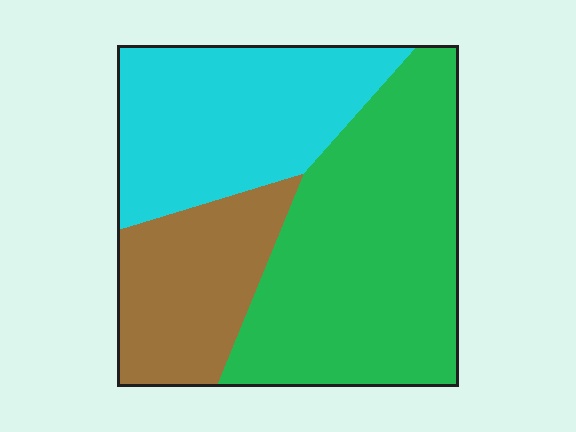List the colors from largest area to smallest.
From largest to smallest: green, cyan, brown.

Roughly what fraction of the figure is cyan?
Cyan takes up about one third (1/3) of the figure.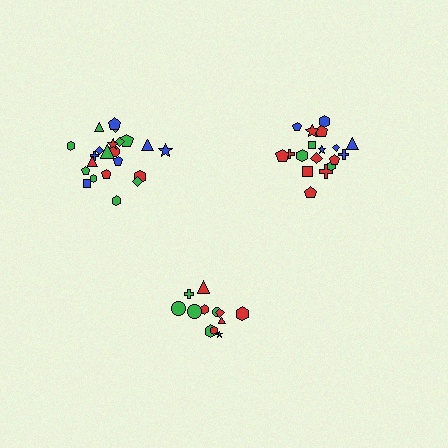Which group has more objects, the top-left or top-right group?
The top-left group.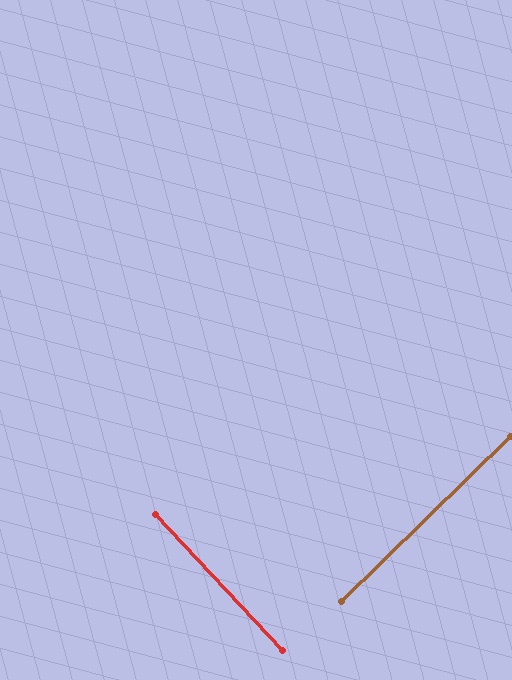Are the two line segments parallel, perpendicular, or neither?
Perpendicular — they meet at approximately 89°.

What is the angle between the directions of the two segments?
Approximately 89 degrees.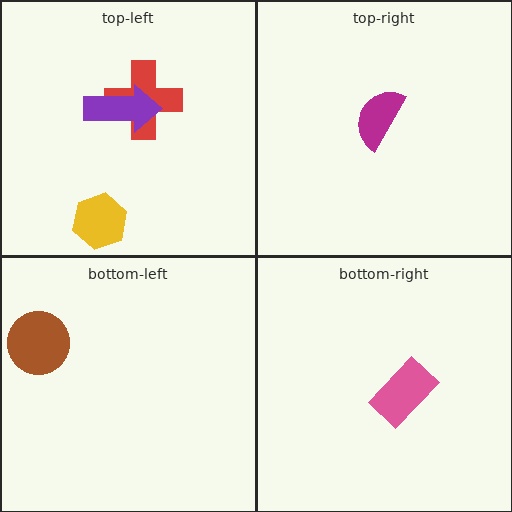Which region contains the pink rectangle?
The bottom-right region.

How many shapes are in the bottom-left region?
1.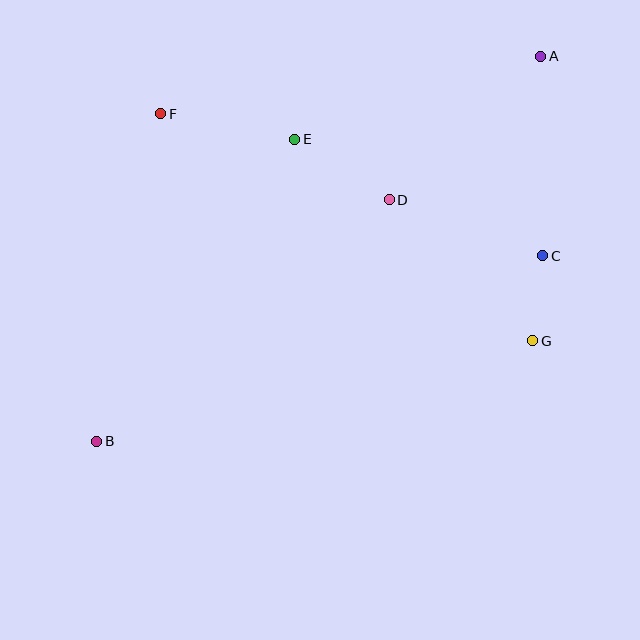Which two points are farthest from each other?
Points A and B are farthest from each other.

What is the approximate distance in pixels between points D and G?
The distance between D and G is approximately 201 pixels.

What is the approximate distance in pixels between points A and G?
The distance between A and G is approximately 284 pixels.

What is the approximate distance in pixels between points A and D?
The distance between A and D is approximately 208 pixels.